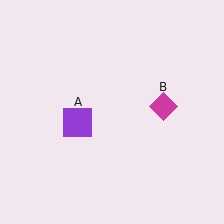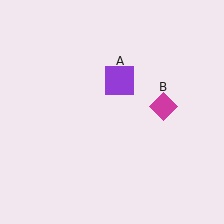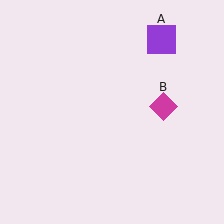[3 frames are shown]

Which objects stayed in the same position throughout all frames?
Magenta diamond (object B) remained stationary.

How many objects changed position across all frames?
1 object changed position: purple square (object A).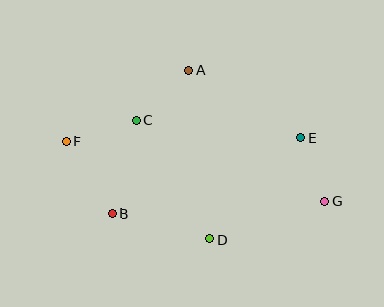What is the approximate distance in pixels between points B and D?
The distance between B and D is approximately 102 pixels.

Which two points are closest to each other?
Points E and G are closest to each other.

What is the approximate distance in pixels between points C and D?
The distance between C and D is approximately 140 pixels.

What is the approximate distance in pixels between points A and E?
The distance between A and E is approximately 131 pixels.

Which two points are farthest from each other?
Points F and G are farthest from each other.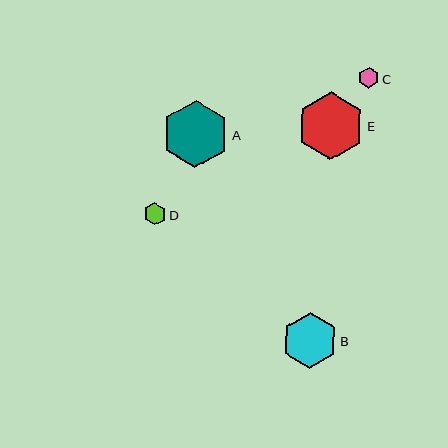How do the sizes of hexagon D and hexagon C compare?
Hexagon D and hexagon C are approximately the same size.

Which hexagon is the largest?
Hexagon E is the largest with a size of approximately 67 pixels.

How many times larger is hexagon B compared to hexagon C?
Hexagon B is approximately 2.7 times the size of hexagon C.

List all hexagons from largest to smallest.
From largest to smallest: E, A, B, D, C.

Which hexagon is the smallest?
Hexagon C is the smallest with a size of approximately 21 pixels.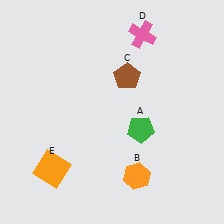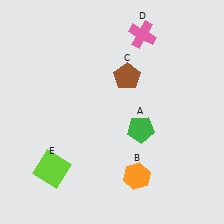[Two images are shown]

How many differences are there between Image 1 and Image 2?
There is 1 difference between the two images.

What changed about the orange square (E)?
In Image 1, E is orange. In Image 2, it changed to lime.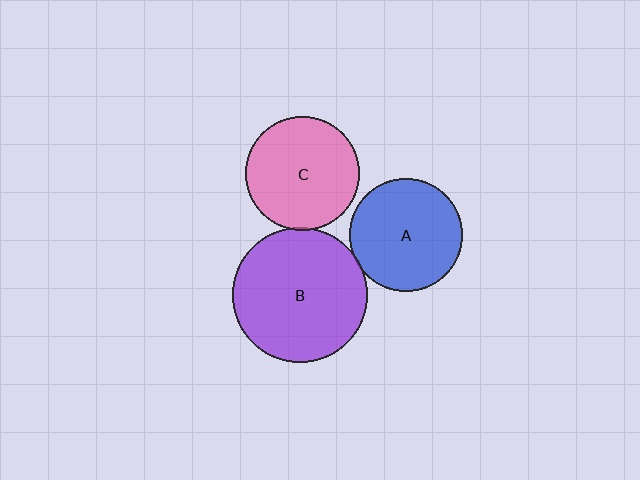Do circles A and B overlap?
Yes.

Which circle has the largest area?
Circle B (purple).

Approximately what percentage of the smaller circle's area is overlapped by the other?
Approximately 5%.